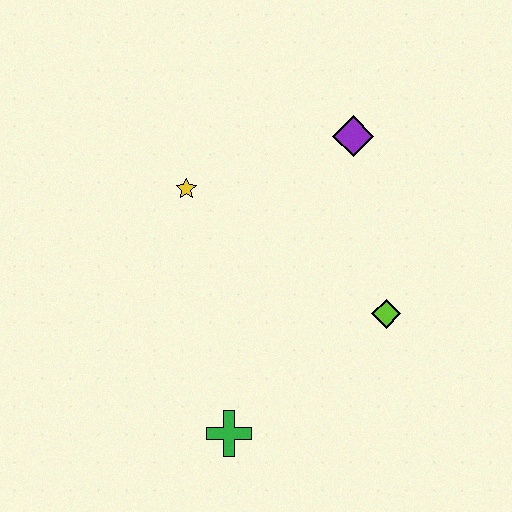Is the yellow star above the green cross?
Yes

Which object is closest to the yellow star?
The purple diamond is closest to the yellow star.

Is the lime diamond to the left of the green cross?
No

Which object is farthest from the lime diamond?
The yellow star is farthest from the lime diamond.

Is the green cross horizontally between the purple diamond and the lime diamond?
No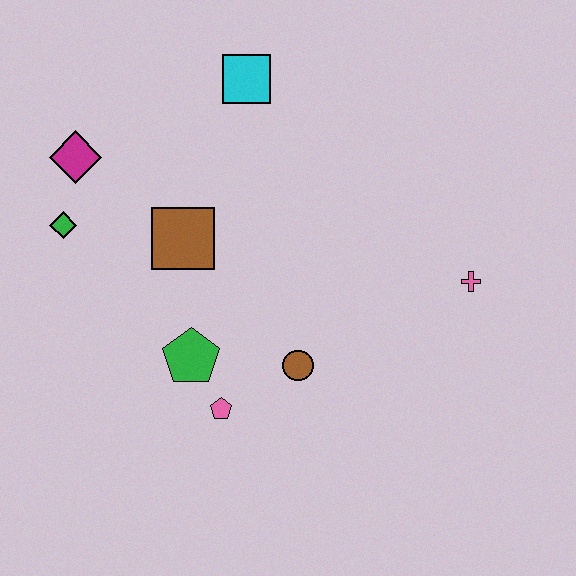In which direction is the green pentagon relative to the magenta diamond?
The green pentagon is below the magenta diamond.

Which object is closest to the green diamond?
The magenta diamond is closest to the green diamond.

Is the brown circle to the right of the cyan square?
Yes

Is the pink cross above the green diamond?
No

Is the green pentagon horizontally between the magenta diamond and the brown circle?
Yes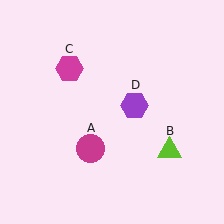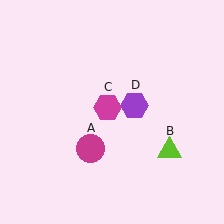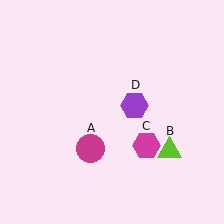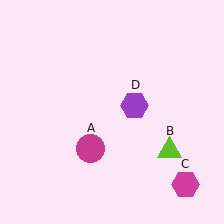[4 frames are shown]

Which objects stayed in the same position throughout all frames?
Magenta circle (object A) and lime triangle (object B) and purple hexagon (object D) remained stationary.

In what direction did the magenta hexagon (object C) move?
The magenta hexagon (object C) moved down and to the right.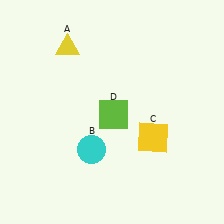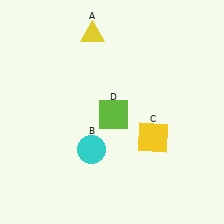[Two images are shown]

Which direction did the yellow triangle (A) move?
The yellow triangle (A) moved right.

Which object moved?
The yellow triangle (A) moved right.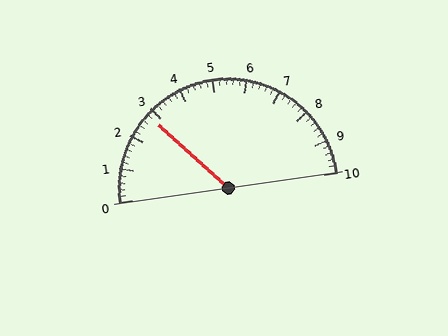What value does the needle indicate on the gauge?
The needle indicates approximately 2.8.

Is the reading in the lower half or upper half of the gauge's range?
The reading is in the lower half of the range (0 to 10).